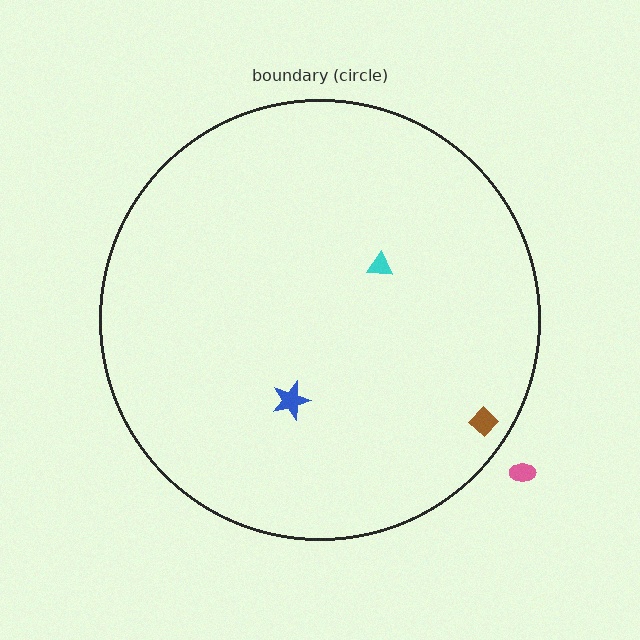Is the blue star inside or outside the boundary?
Inside.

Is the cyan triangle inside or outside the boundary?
Inside.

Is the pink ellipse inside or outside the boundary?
Outside.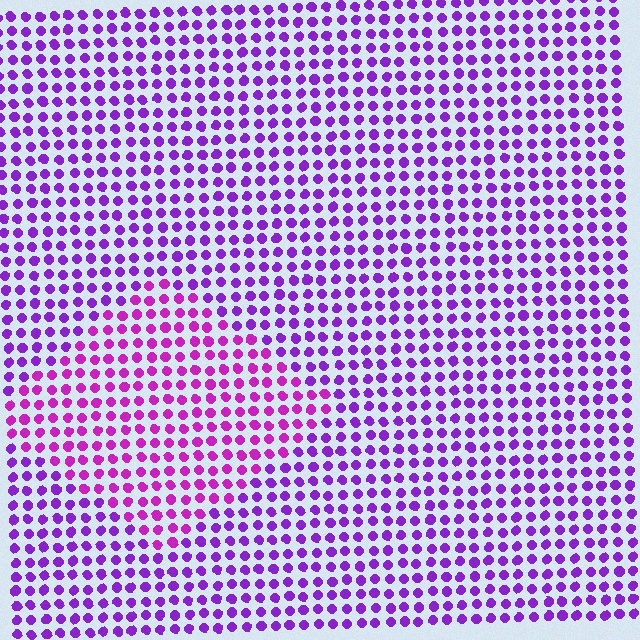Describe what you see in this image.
The image is filled with small purple elements in a uniform arrangement. A diamond-shaped region is visible where the elements are tinted to a slightly different hue, forming a subtle color boundary.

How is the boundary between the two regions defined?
The boundary is defined purely by a slight shift in hue (about 27 degrees). Spacing, size, and orientation are identical on both sides.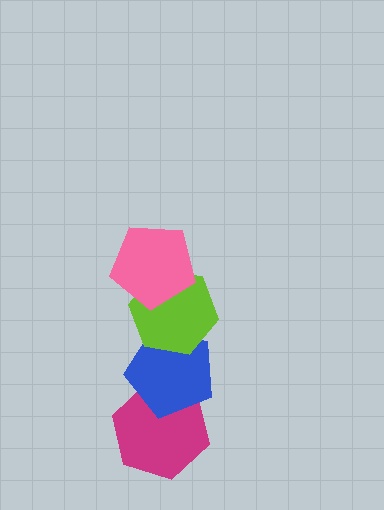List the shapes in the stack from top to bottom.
From top to bottom: the pink pentagon, the lime hexagon, the blue pentagon, the magenta hexagon.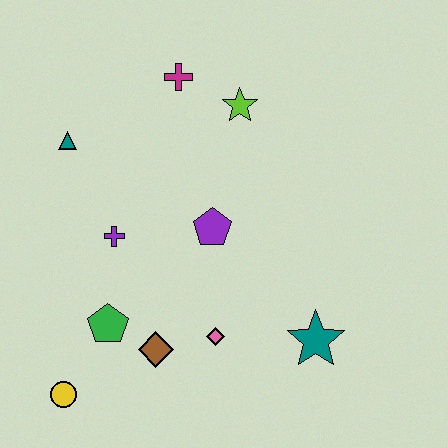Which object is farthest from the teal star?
The teal triangle is farthest from the teal star.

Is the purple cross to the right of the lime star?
No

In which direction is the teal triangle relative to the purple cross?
The teal triangle is above the purple cross.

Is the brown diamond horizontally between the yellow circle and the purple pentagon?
Yes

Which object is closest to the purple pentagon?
The purple cross is closest to the purple pentagon.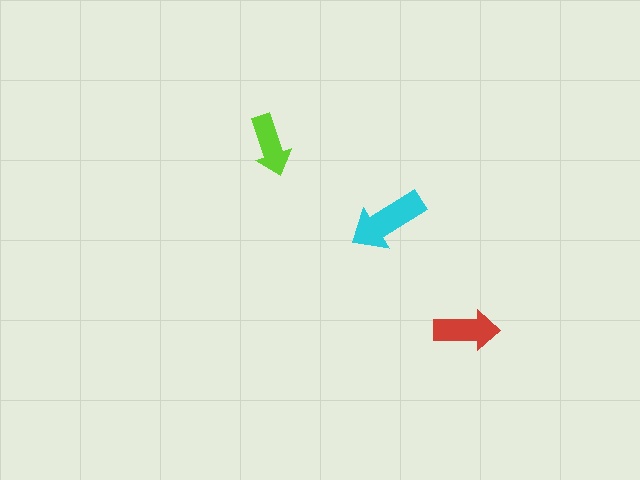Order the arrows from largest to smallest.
the cyan one, the red one, the lime one.